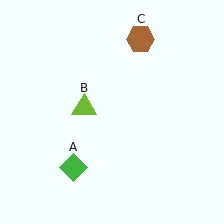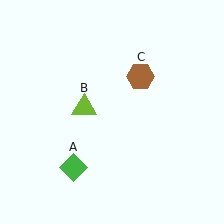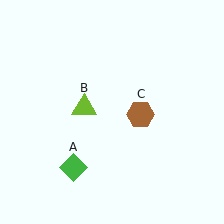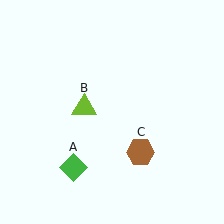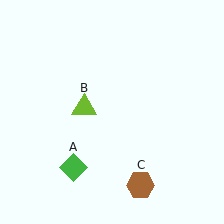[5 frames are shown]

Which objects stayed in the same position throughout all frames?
Green diamond (object A) and lime triangle (object B) remained stationary.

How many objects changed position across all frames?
1 object changed position: brown hexagon (object C).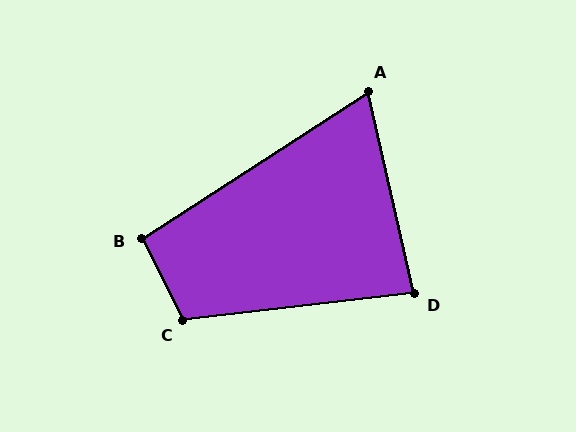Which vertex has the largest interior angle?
C, at approximately 110 degrees.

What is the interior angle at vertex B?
Approximately 96 degrees (obtuse).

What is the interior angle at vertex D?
Approximately 84 degrees (acute).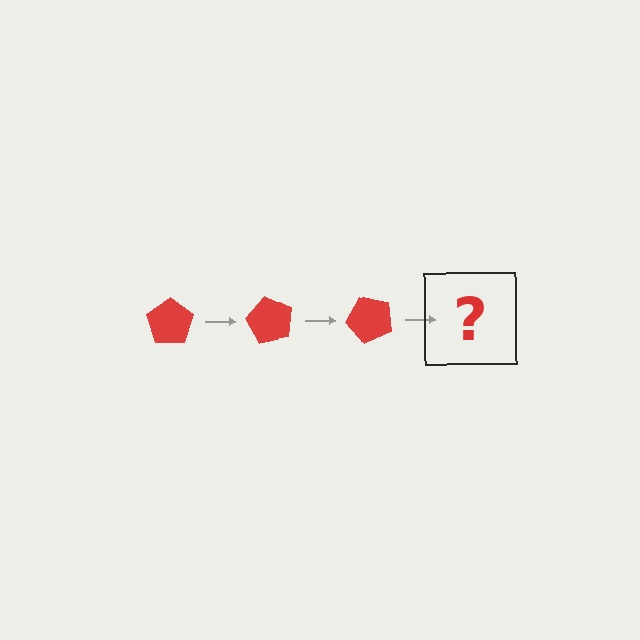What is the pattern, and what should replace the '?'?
The pattern is that the pentagon rotates 60 degrees each step. The '?' should be a red pentagon rotated 180 degrees.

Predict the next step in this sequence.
The next step is a red pentagon rotated 180 degrees.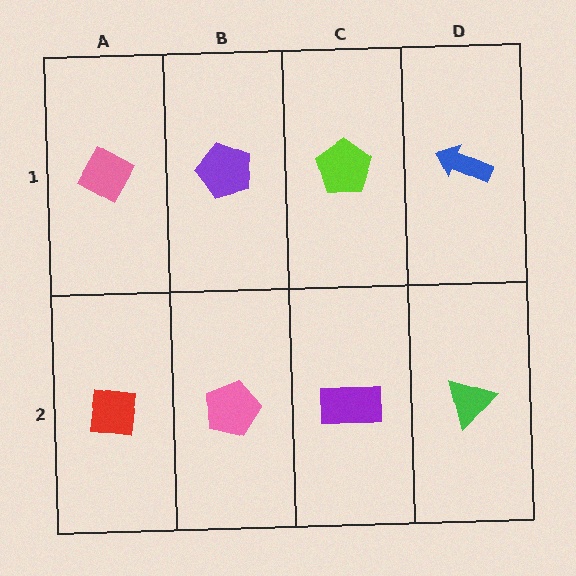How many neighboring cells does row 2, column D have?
2.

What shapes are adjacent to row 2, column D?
A blue arrow (row 1, column D), a purple rectangle (row 2, column C).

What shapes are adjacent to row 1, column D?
A green triangle (row 2, column D), a lime pentagon (row 1, column C).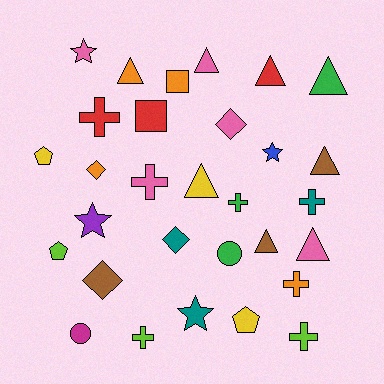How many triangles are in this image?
There are 8 triangles.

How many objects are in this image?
There are 30 objects.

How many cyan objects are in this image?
There are no cyan objects.